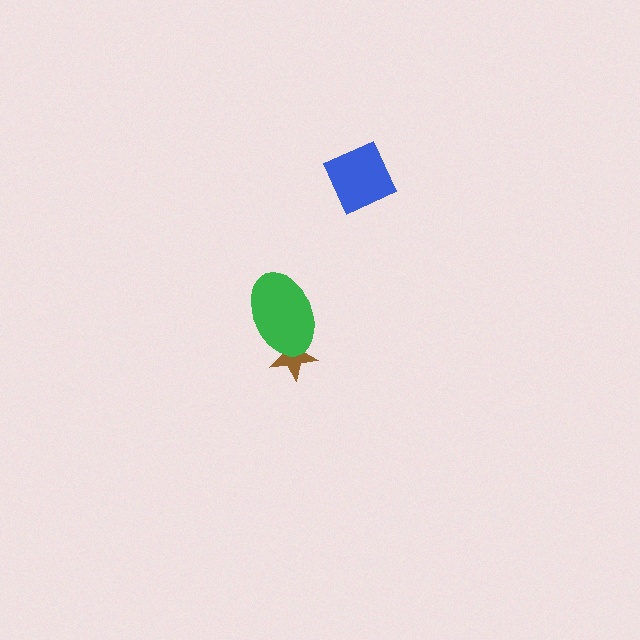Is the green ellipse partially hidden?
No, no other shape covers it.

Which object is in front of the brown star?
The green ellipse is in front of the brown star.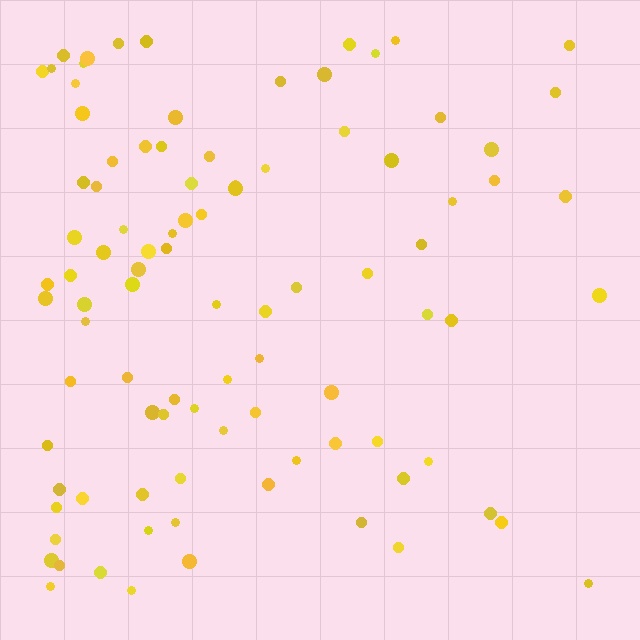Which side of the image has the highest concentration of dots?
The left.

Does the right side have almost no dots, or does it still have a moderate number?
Still a moderate number, just noticeably fewer than the left.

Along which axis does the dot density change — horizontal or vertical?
Horizontal.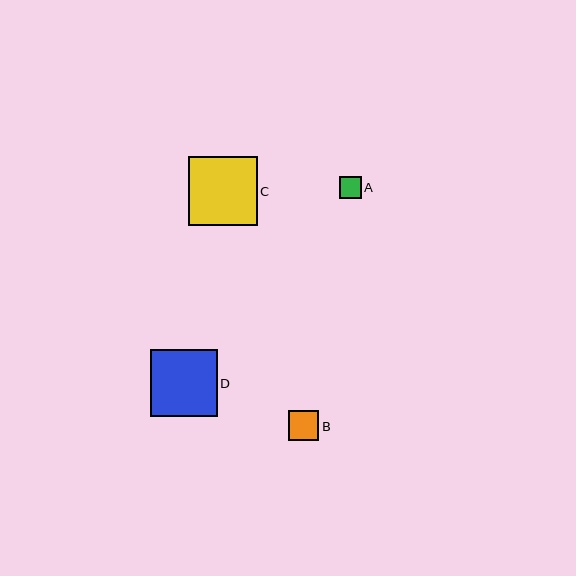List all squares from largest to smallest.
From largest to smallest: C, D, B, A.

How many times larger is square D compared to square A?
Square D is approximately 3.0 times the size of square A.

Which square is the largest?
Square C is the largest with a size of approximately 69 pixels.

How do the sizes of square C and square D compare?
Square C and square D are approximately the same size.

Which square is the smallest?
Square A is the smallest with a size of approximately 22 pixels.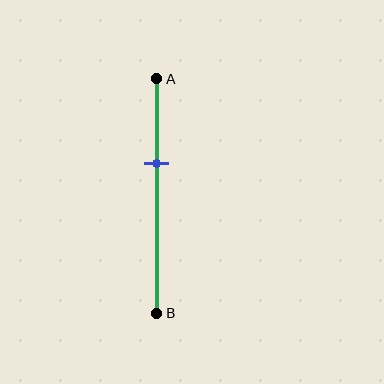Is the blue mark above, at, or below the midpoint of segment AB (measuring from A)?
The blue mark is above the midpoint of segment AB.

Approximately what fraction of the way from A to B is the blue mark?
The blue mark is approximately 35% of the way from A to B.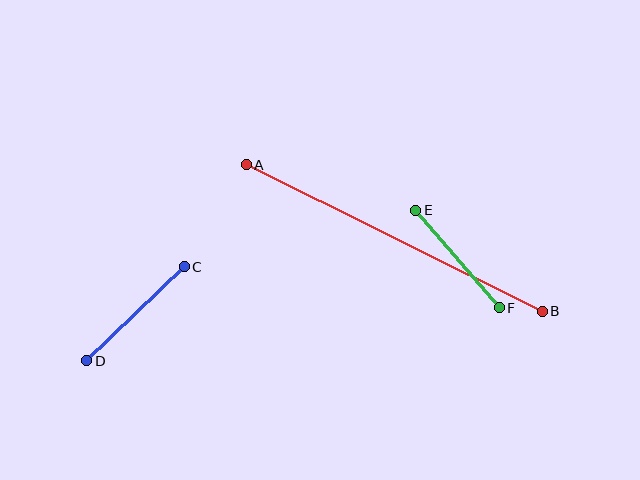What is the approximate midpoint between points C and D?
The midpoint is at approximately (136, 314) pixels.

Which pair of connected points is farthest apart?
Points A and B are farthest apart.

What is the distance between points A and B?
The distance is approximately 330 pixels.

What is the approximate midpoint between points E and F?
The midpoint is at approximately (457, 259) pixels.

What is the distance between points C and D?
The distance is approximately 136 pixels.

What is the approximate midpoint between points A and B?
The midpoint is at approximately (394, 238) pixels.